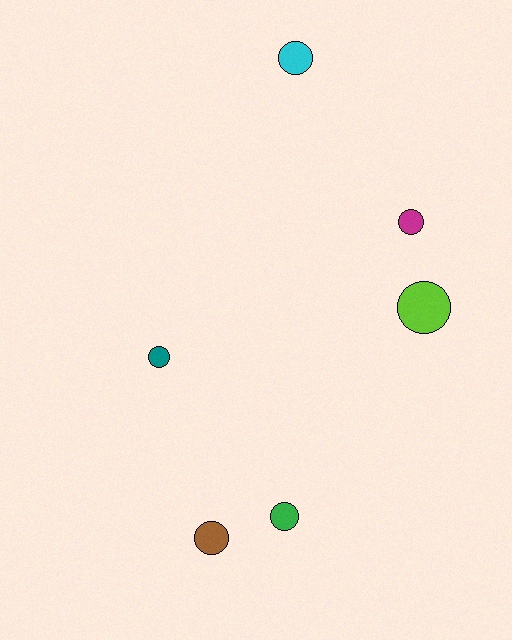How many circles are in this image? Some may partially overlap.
There are 6 circles.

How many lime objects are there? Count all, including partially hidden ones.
There is 1 lime object.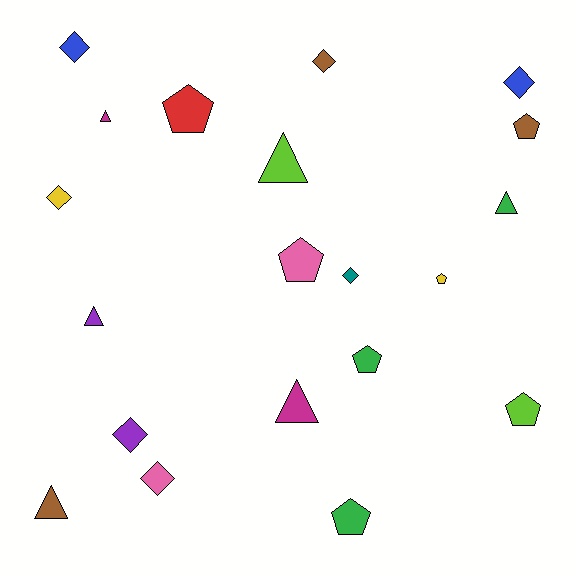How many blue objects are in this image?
There are 2 blue objects.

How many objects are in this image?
There are 20 objects.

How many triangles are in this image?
There are 6 triangles.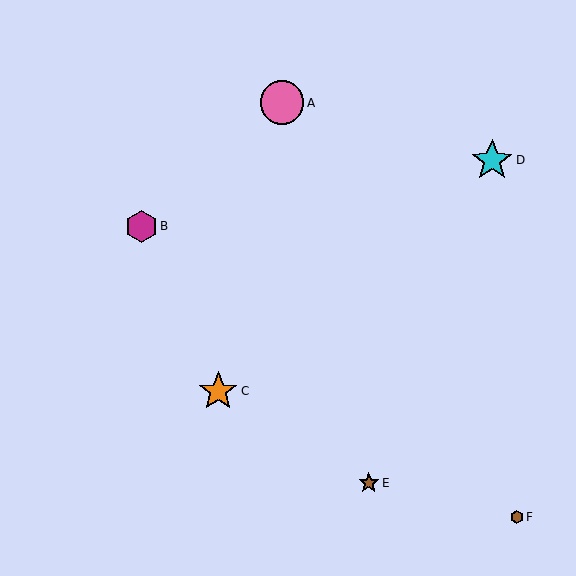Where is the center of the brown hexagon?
The center of the brown hexagon is at (517, 517).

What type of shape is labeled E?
Shape E is a brown star.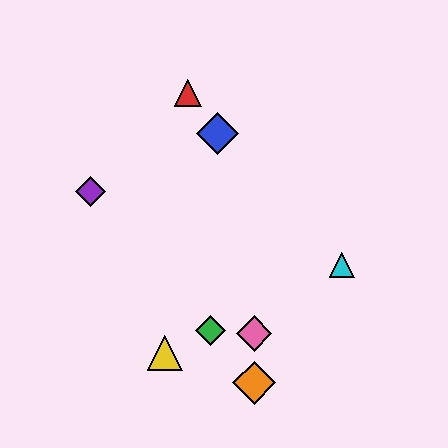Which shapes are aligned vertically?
The orange diamond, the pink diamond are aligned vertically.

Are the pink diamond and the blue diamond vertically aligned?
No, the pink diamond is at x≈254 and the blue diamond is at x≈218.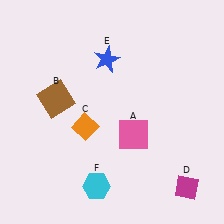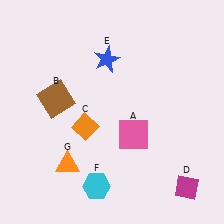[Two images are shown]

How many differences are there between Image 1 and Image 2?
There is 1 difference between the two images.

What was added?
An orange triangle (G) was added in Image 2.